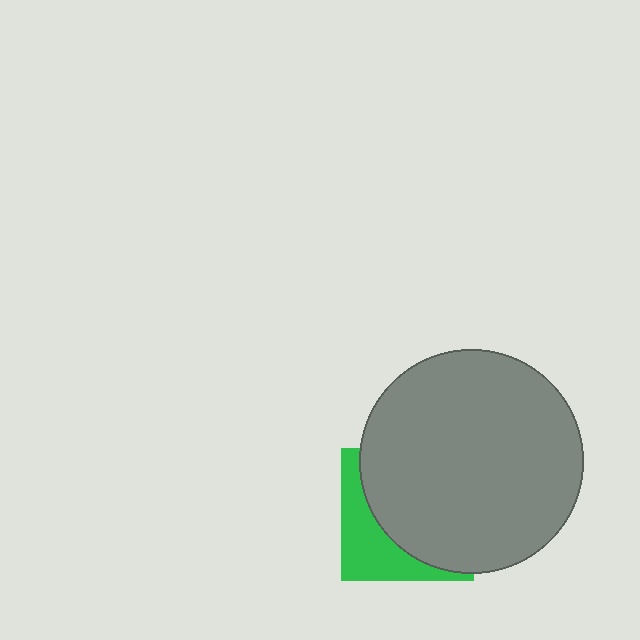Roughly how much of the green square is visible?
A small part of it is visible (roughly 34%).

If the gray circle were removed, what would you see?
You would see the complete green square.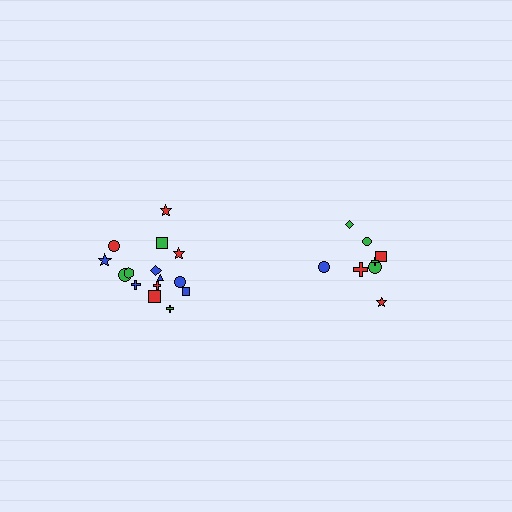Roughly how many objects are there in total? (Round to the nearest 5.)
Roughly 25 objects in total.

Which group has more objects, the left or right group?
The left group.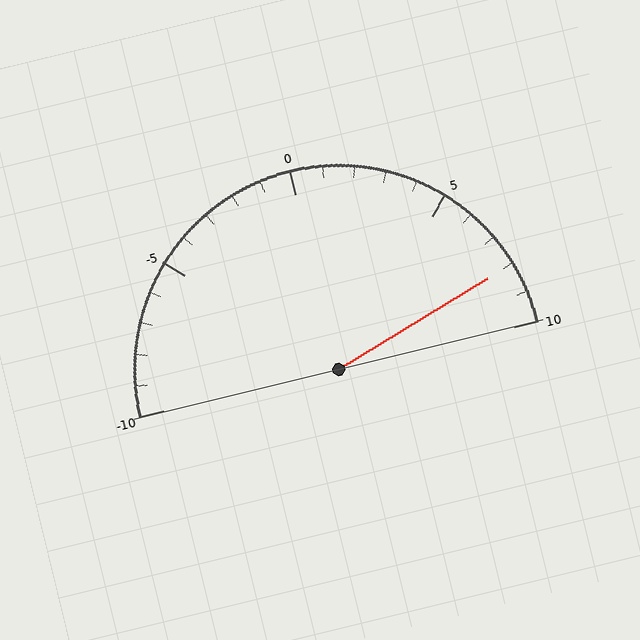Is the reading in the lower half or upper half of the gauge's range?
The reading is in the upper half of the range (-10 to 10).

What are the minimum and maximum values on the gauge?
The gauge ranges from -10 to 10.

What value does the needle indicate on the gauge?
The needle indicates approximately 8.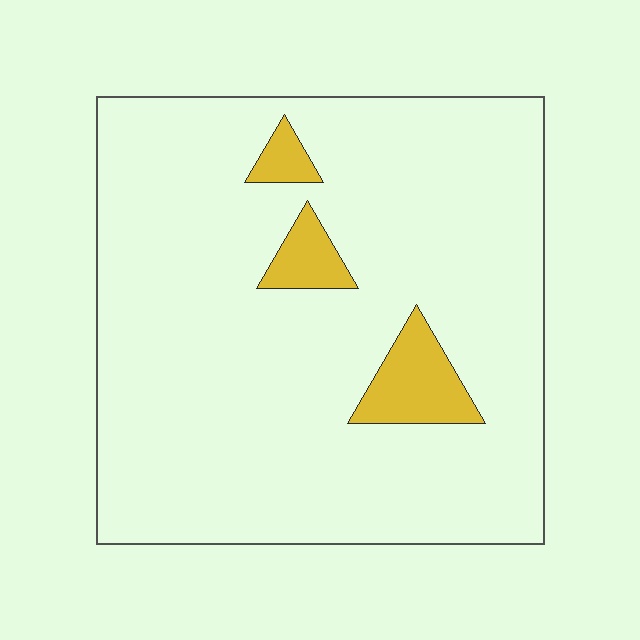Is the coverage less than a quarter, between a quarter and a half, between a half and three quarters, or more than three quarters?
Less than a quarter.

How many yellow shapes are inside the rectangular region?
3.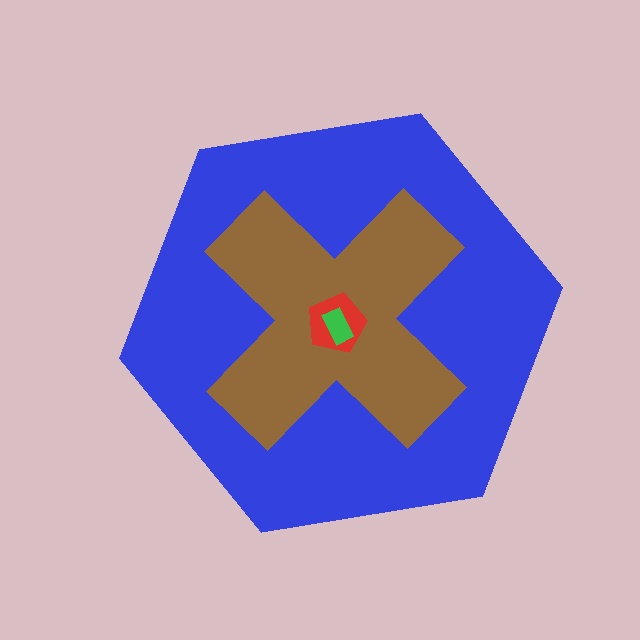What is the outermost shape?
The blue hexagon.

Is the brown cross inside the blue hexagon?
Yes.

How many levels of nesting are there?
4.